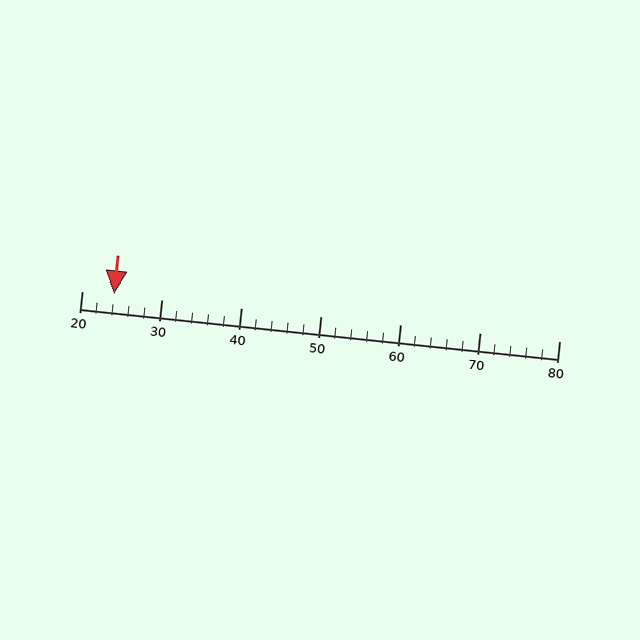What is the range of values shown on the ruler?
The ruler shows values from 20 to 80.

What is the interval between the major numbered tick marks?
The major tick marks are spaced 10 units apart.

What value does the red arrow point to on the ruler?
The red arrow points to approximately 24.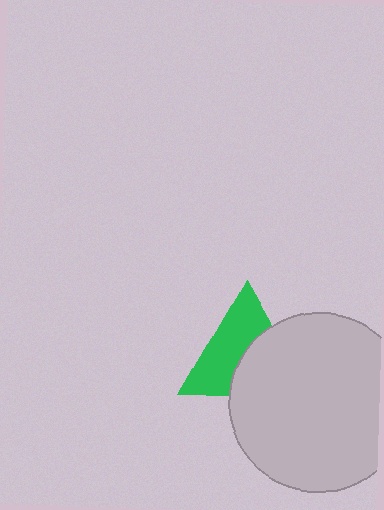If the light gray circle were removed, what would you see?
You would see the complete green triangle.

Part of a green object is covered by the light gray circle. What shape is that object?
It is a triangle.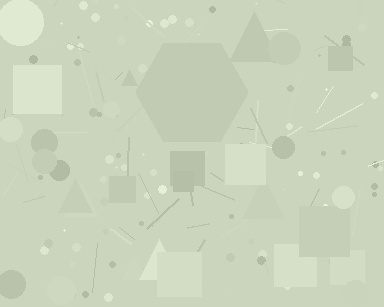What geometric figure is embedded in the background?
A hexagon is embedded in the background.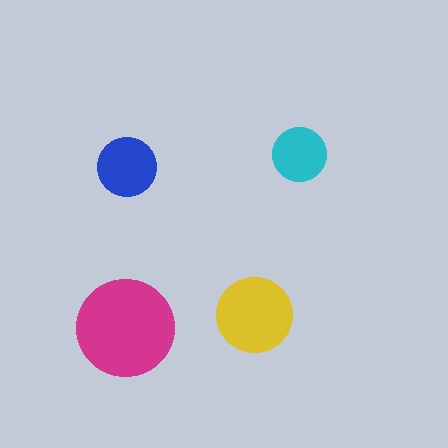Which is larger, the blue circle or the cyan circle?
The blue one.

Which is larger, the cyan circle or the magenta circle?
The magenta one.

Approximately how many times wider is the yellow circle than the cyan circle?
About 1.5 times wider.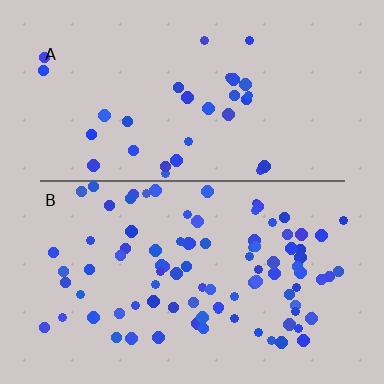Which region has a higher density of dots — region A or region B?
B (the bottom).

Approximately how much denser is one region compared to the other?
Approximately 3.0× — region B over region A.